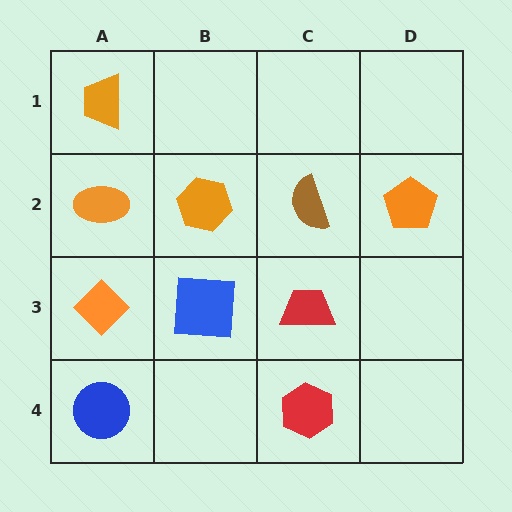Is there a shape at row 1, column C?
No, that cell is empty.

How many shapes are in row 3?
3 shapes.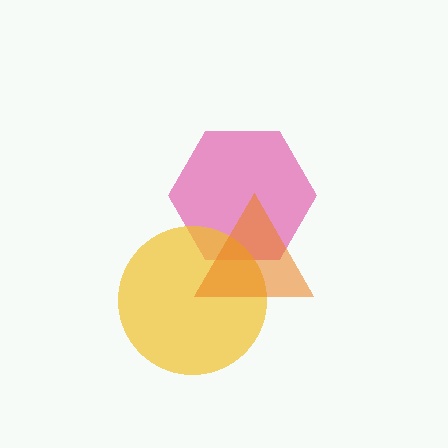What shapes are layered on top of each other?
The layered shapes are: a magenta hexagon, a yellow circle, an orange triangle.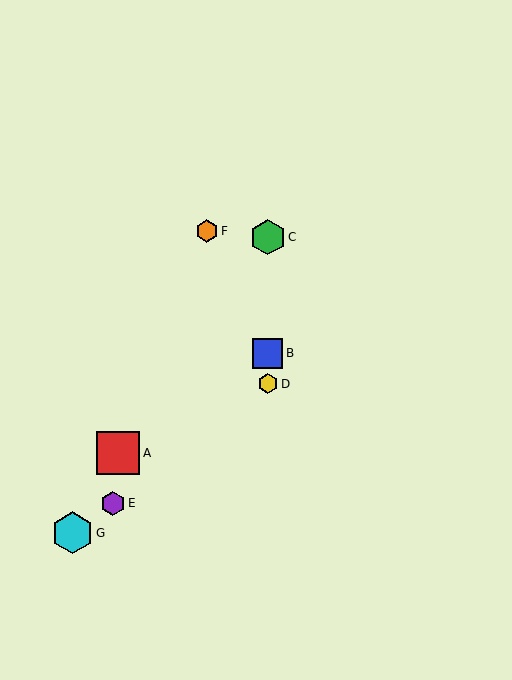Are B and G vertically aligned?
No, B is at x≈268 and G is at x≈72.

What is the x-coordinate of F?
Object F is at x≈207.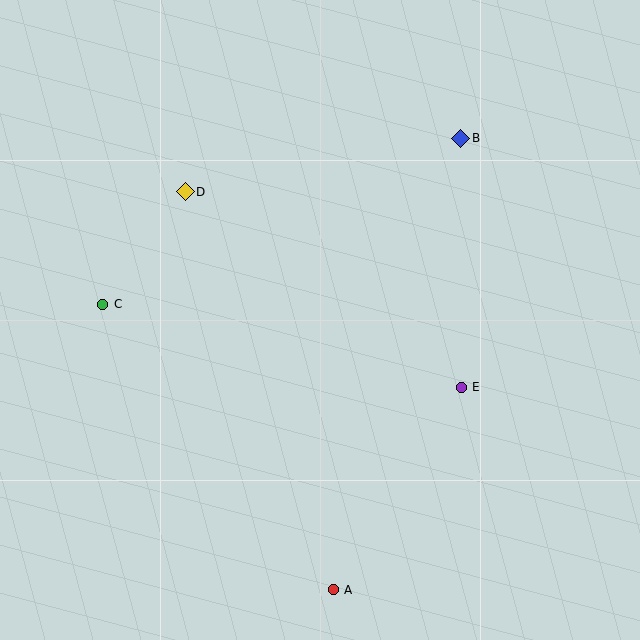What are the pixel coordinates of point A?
Point A is at (333, 590).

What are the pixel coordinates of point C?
Point C is at (103, 304).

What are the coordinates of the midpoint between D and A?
The midpoint between D and A is at (259, 391).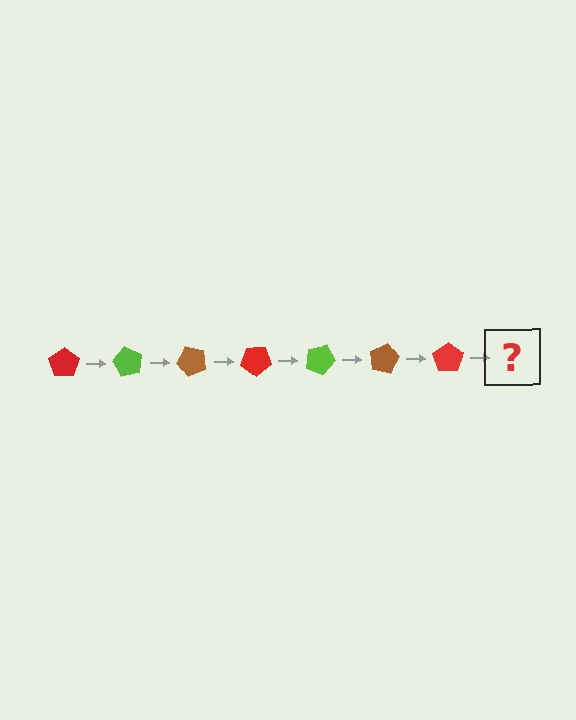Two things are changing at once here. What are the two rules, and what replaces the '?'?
The two rules are that it rotates 60 degrees each step and the color cycles through red, lime, and brown. The '?' should be a lime pentagon, rotated 420 degrees from the start.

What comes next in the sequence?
The next element should be a lime pentagon, rotated 420 degrees from the start.